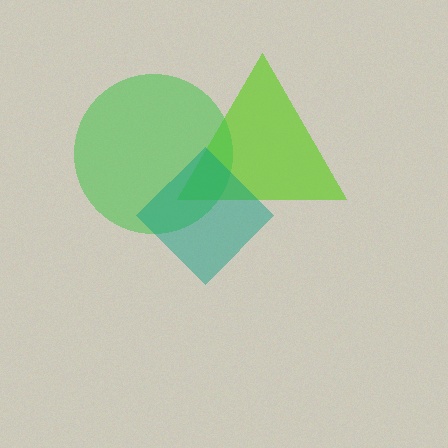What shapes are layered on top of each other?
The layered shapes are: a lime triangle, a green circle, a teal diamond.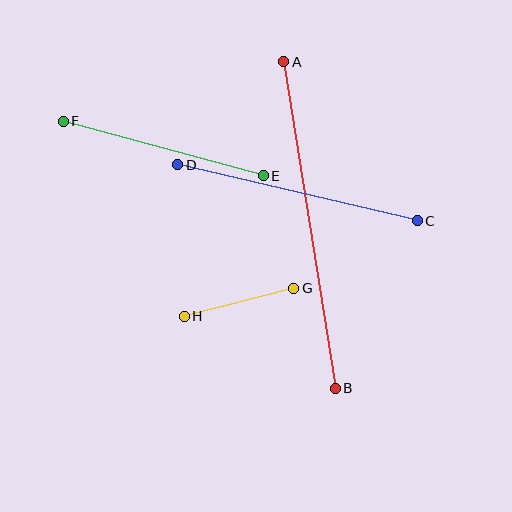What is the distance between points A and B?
The distance is approximately 331 pixels.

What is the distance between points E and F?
The distance is approximately 208 pixels.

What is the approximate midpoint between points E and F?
The midpoint is at approximately (163, 149) pixels.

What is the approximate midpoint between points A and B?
The midpoint is at approximately (310, 225) pixels.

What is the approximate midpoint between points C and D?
The midpoint is at approximately (297, 193) pixels.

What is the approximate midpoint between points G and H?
The midpoint is at approximately (239, 302) pixels.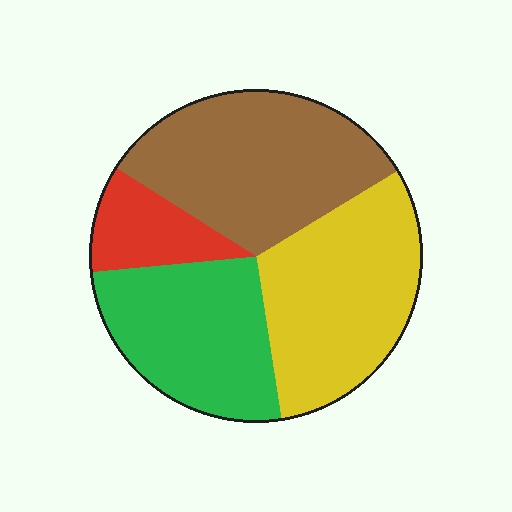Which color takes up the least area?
Red, at roughly 10%.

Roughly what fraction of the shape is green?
Green takes up about one quarter (1/4) of the shape.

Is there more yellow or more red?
Yellow.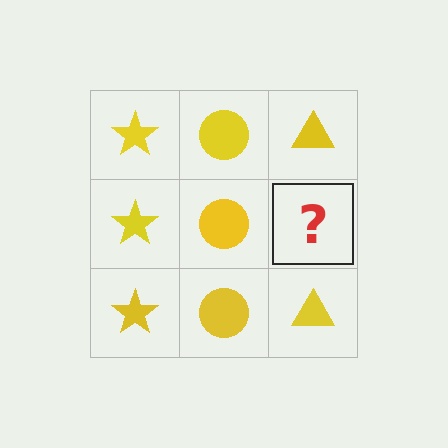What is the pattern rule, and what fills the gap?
The rule is that each column has a consistent shape. The gap should be filled with a yellow triangle.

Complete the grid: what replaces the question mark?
The question mark should be replaced with a yellow triangle.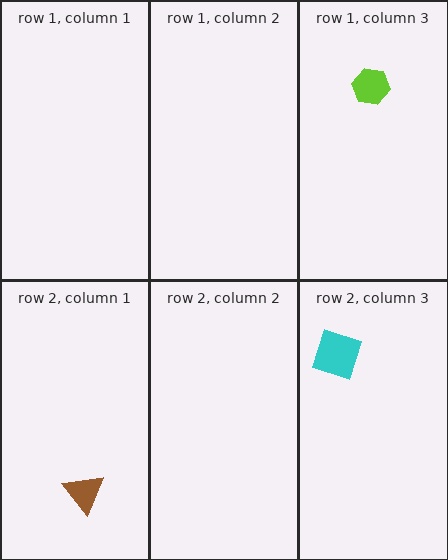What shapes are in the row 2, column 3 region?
The cyan square.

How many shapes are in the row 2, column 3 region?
1.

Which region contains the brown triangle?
The row 2, column 1 region.